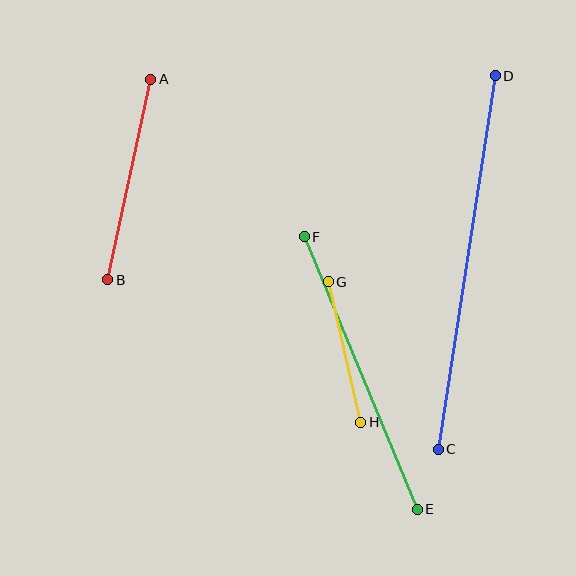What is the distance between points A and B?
The distance is approximately 205 pixels.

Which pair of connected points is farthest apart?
Points C and D are farthest apart.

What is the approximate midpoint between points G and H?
The midpoint is at approximately (344, 352) pixels.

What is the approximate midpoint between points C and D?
The midpoint is at approximately (467, 263) pixels.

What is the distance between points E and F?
The distance is approximately 295 pixels.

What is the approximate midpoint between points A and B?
The midpoint is at approximately (129, 179) pixels.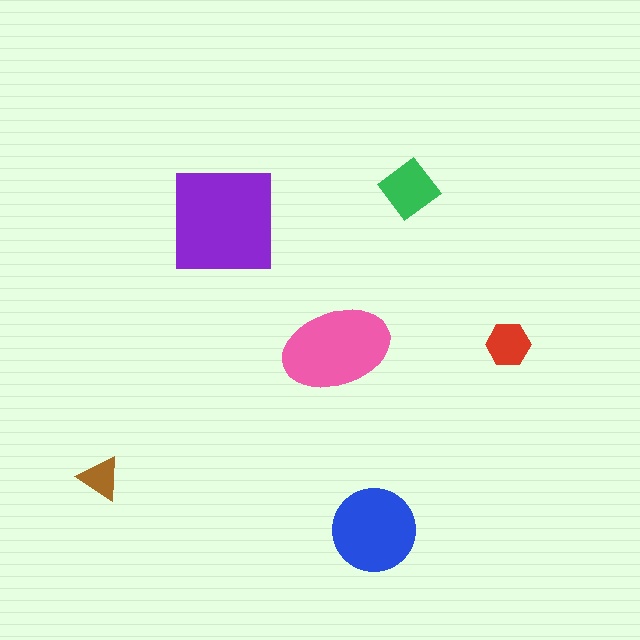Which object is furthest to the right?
The red hexagon is rightmost.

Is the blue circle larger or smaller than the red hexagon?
Larger.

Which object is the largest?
The purple square.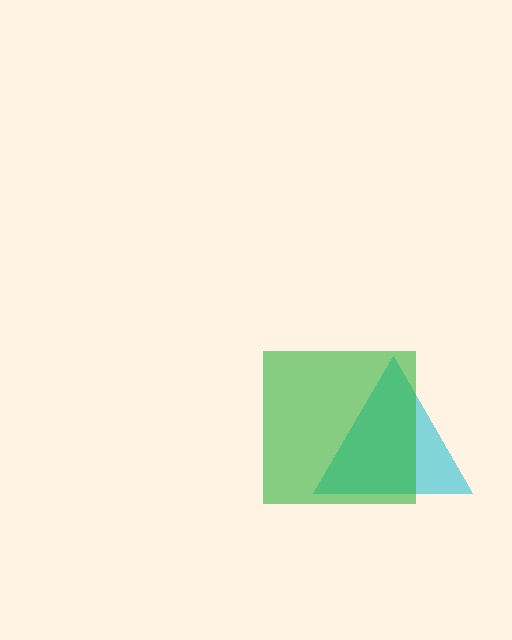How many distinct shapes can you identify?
There are 2 distinct shapes: a cyan triangle, a green square.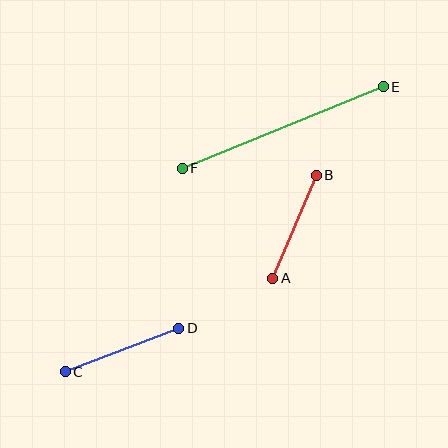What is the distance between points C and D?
The distance is approximately 122 pixels.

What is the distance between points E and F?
The distance is approximately 217 pixels.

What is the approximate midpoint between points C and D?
The midpoint is at approximately (122, 350) pixels.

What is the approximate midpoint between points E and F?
The midpoint is at approximately (283, 127) pixels.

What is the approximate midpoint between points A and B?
The midpoint is at approximately (294, 227) pixels.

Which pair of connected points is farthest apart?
Points E and F are farthest apart.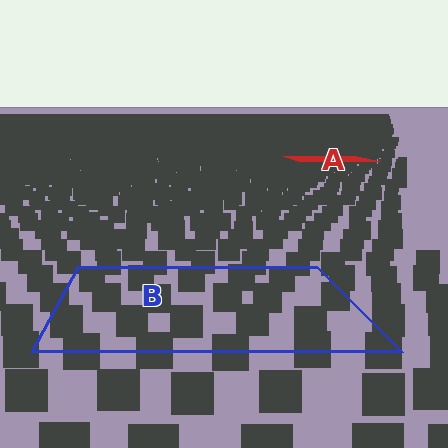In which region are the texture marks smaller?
The texture marks are smaller in region A, because it is farther away.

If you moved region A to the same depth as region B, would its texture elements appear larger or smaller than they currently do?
They would appear larger. At a closer depth, the same texture elements are projected at a bigger on-screen size.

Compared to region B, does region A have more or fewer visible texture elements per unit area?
Region A has more texture elements per unit area — they are packed more densely because it is farther away.